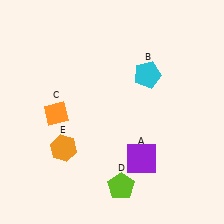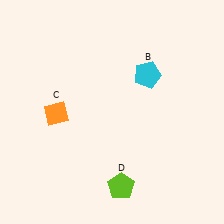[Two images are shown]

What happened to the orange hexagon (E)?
The orange hexagon (E) was removed in Image 2. It was in the bottom-left area of Image 1.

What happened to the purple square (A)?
The purple square (A) was removed in Image 2. It was in the bottom-right area of Image 1.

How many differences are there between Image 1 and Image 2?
There are 2 differences between the two images.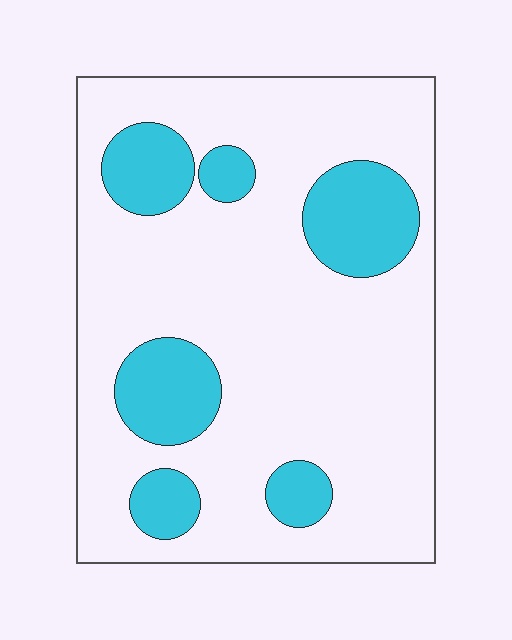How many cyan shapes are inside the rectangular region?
6.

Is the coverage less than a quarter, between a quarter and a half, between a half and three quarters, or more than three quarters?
Less than a quarter.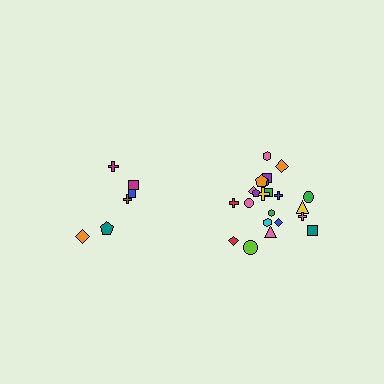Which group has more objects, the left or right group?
The right group.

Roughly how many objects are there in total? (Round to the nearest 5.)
Roughly 30 objects in total.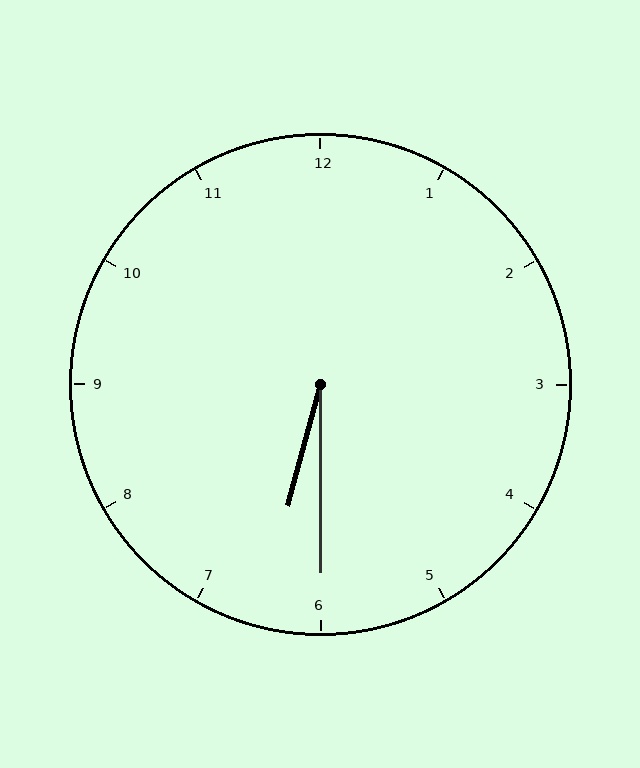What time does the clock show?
6:30.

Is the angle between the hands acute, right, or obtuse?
It is acute.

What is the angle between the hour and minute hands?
Approximately 15 degrees.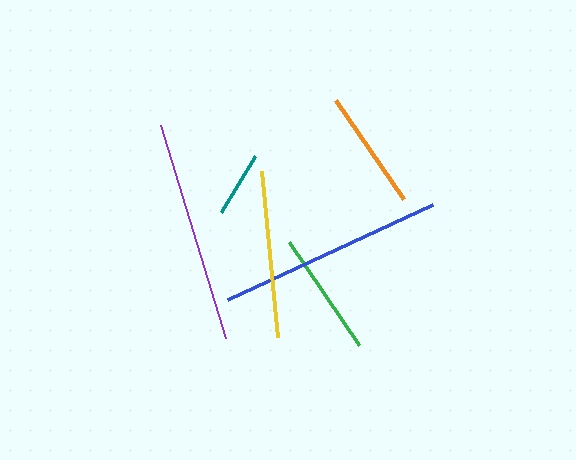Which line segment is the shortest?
The teal line is the shortest at approximately 65 pixels.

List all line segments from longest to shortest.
From longest to shortest: blue, purple, yellow, green, orange, teal.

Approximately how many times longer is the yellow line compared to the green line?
The yellow line is approximately 1.3 times the length of the green line.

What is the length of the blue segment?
The blue segment is approximately 226 pixels long.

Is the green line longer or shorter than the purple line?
The purple line is longer than the green line.